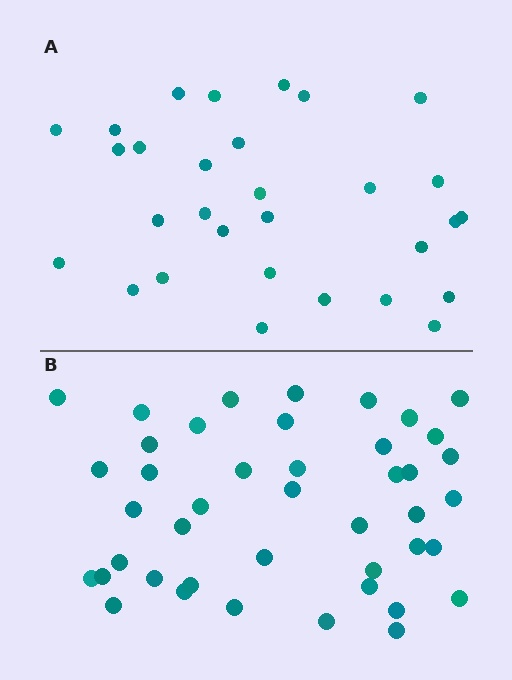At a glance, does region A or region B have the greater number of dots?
Region B (the bottom region) has more dots.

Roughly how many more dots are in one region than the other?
Region B has approximately 15 more dots than region A.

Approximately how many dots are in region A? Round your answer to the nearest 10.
About 30 dots.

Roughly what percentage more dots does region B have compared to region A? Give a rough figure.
About 45% more.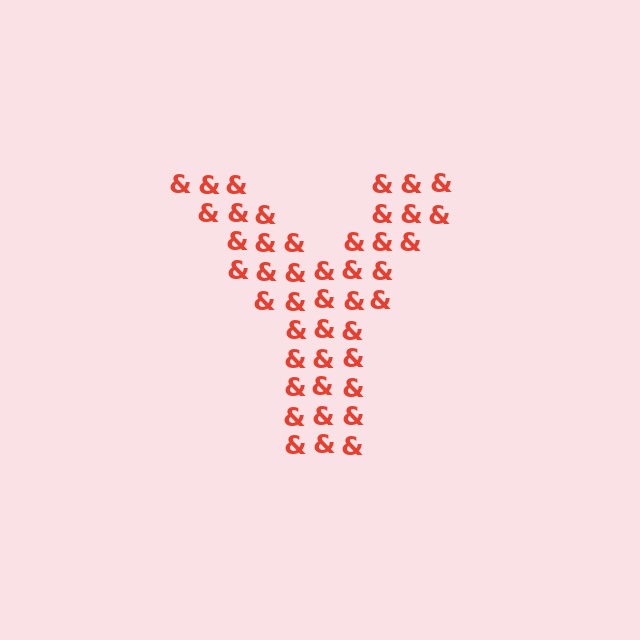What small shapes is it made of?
It is made of small ampersands.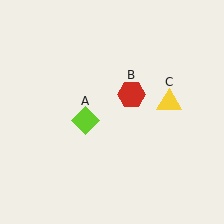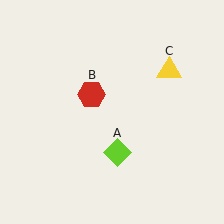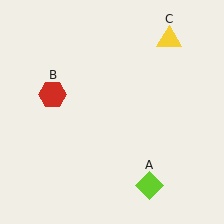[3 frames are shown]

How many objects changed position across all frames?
3 objects changed position: lime diamond (object A), red hexagon (object B), yellow triangle (object C).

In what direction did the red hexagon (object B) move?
The red hexagon (object B) moved left.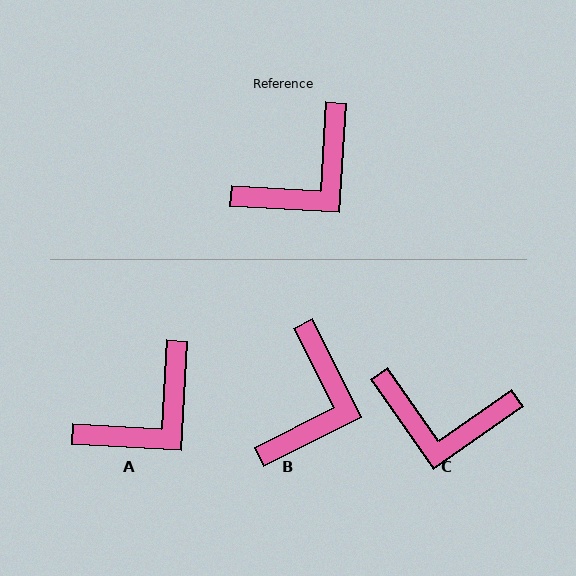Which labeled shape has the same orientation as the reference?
A.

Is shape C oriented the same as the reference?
No, it is off by about 52 degrees.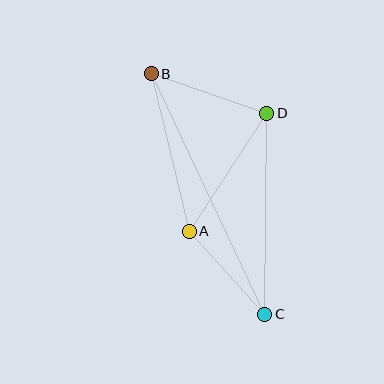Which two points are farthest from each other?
Points B and C are farthest from each other.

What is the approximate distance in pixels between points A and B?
The distance between A and B is approximately 162 pixels.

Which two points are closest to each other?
Points A and C are closest to each other.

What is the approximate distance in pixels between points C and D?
The distance between C and D is approximately 201 pixels.